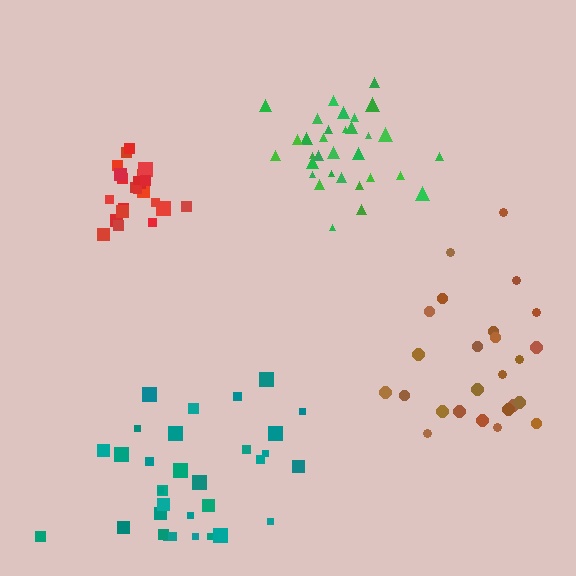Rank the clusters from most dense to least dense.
red, green, teal, brown.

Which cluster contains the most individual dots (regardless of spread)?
Green (32).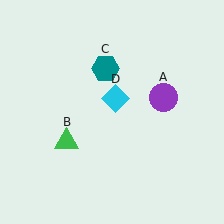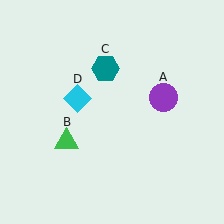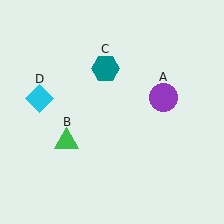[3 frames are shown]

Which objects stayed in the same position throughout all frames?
Purple circle (object A) and green triangle (object B) and teal hexagon (object C) remained stationary.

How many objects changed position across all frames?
1 object changed position: cyan diamond (object D).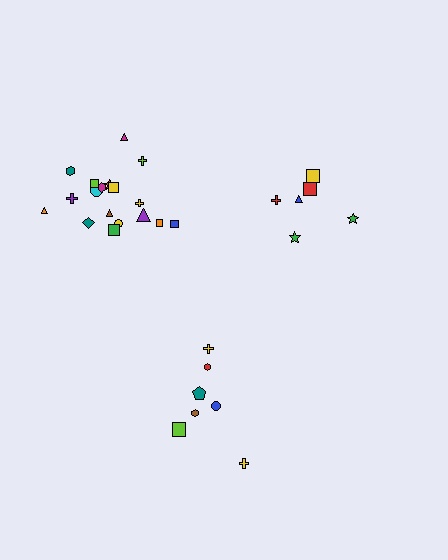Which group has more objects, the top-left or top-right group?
The top-left group.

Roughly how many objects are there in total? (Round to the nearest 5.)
Roughly 30 objects in total.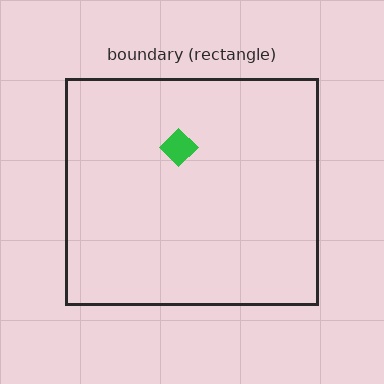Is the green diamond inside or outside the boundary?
Inside.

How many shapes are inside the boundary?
1 inside, 0 outside.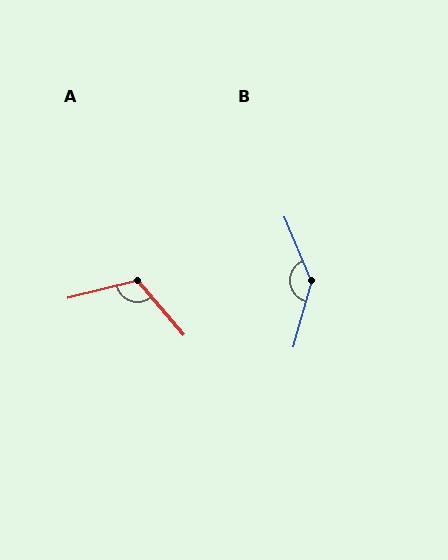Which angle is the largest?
B, at approximately 141 degrees.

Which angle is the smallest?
A, at approximately 116 degrees.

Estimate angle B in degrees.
Approximately 141 degrees.